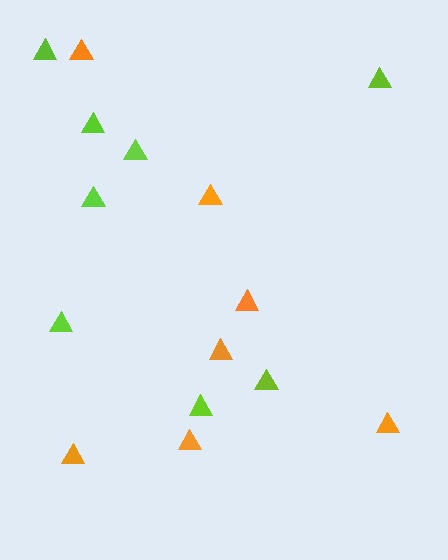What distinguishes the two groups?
There are 2 groups: one group of orange triangles (7) and one group of lime triangles (8).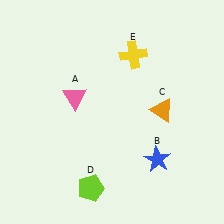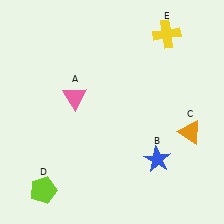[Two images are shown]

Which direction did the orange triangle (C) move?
The orange triangle (C) moved right.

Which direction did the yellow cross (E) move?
The yellow cross (E) moved right.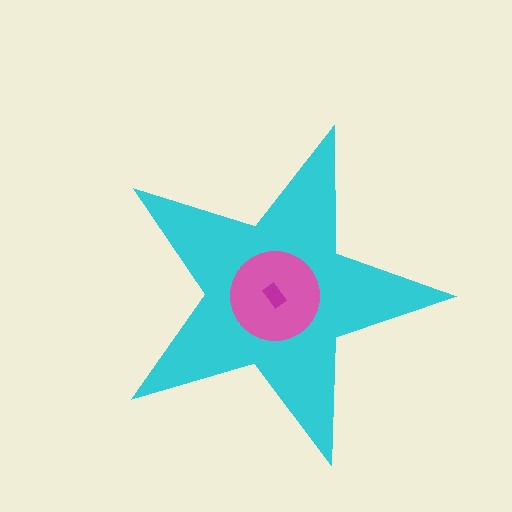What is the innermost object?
The magenta rectangle.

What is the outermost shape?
The cyan star.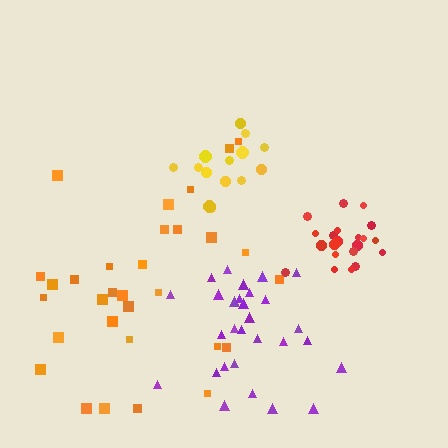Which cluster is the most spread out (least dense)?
Orange.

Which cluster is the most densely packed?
Red.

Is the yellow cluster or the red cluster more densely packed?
Red.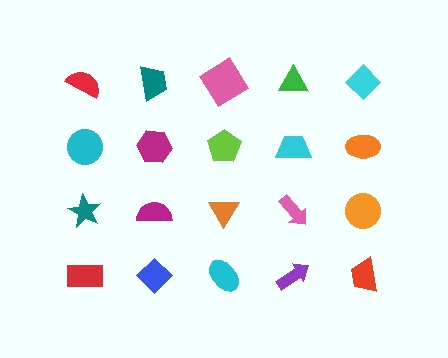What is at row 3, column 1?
A teal star.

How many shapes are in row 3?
5 shapes.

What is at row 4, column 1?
A red rectangle.